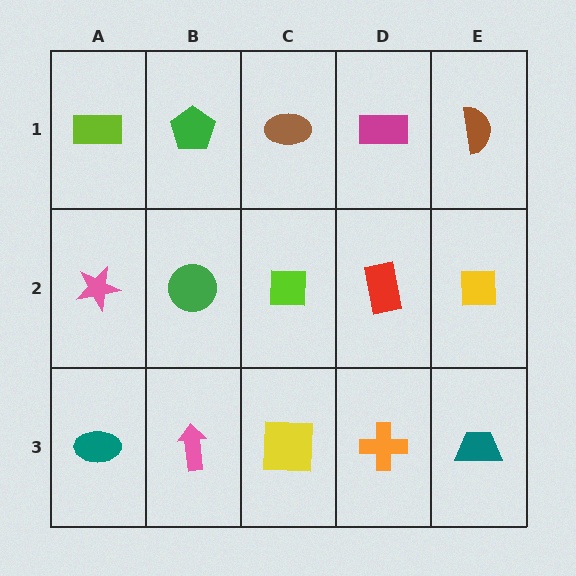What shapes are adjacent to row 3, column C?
A lime square (row 2, column C), a pink arrow (row 3, column B), an orange cross (row 3, column D).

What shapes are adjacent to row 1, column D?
A red rectangle (row 2, column D), a brown ellipse (row 1, column C), a brown semicircle (row 1, column E).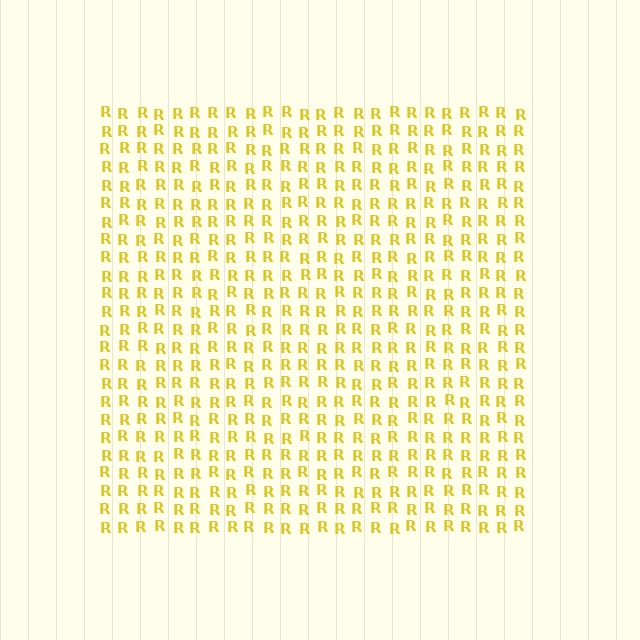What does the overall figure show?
The overall figure shows a square.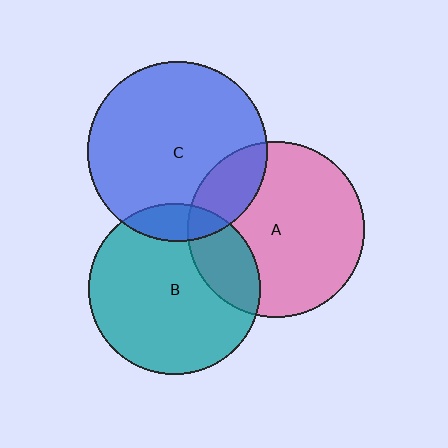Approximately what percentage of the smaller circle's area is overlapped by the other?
Approximately 10%.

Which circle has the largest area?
Circle C (blue).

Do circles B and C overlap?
Yes.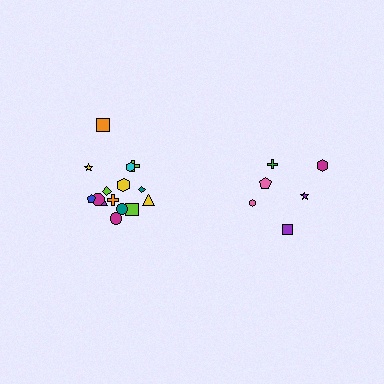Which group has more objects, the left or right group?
The left group.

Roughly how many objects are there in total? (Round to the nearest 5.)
Roughly 20 objects in total.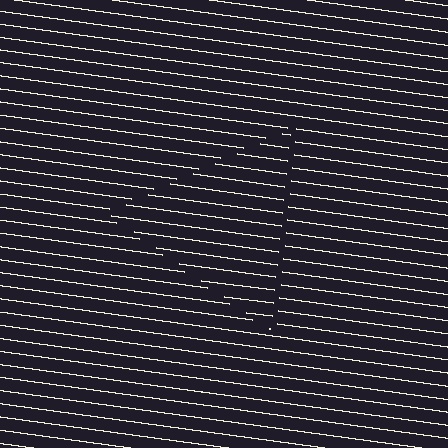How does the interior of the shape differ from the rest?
The interior of the shape contains the same grating, shifted by half a period — the contour is defined by the phase discontinuity where line-ends from the inner and outer gratings abut.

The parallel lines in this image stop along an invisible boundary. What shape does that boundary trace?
An illusory triangle. The interior of the shape contains the same grating, shifted by half a period — the contour is defined by the phase discontinuity where line-ends from the inner and outer gratings abut.